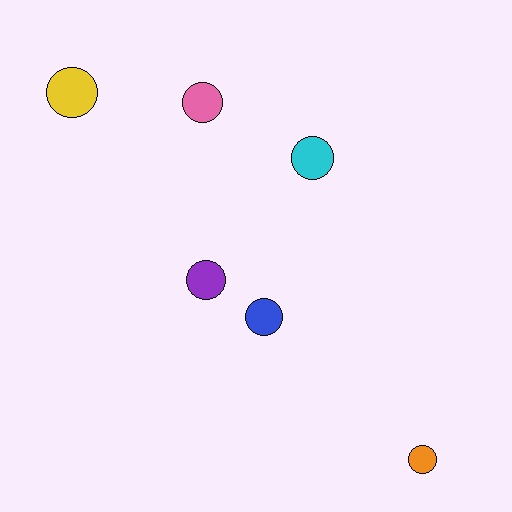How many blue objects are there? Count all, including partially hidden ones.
There is 1 blue object.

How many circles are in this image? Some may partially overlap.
There are 6 circles.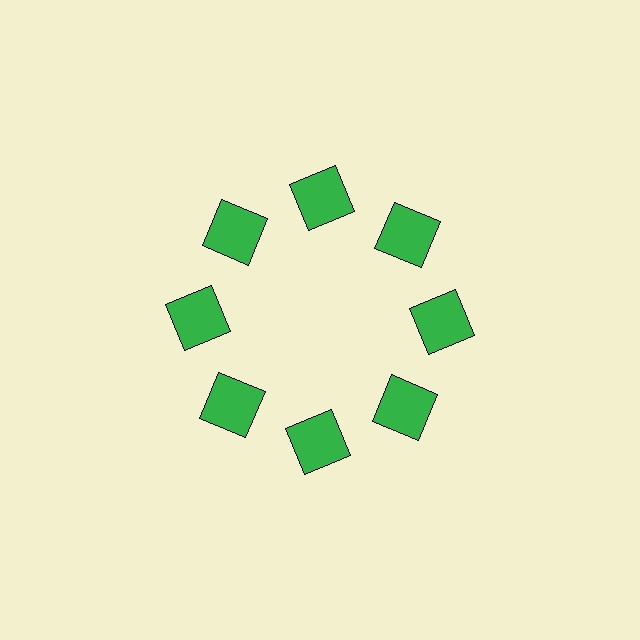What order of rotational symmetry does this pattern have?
This pattern has 8-fold rotational symmetry.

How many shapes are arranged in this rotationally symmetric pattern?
There are 8 shapes, arranged in 8 groups of 1.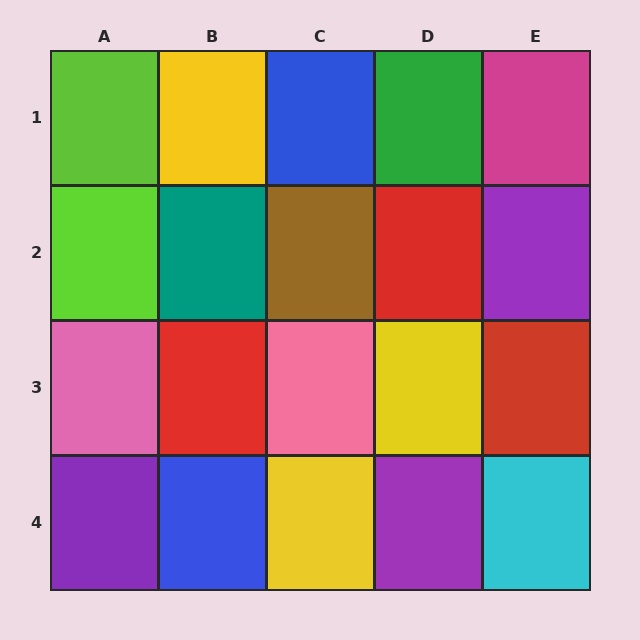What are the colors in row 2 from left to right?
Lime, teal, brown, red, purple.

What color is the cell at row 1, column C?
Blue.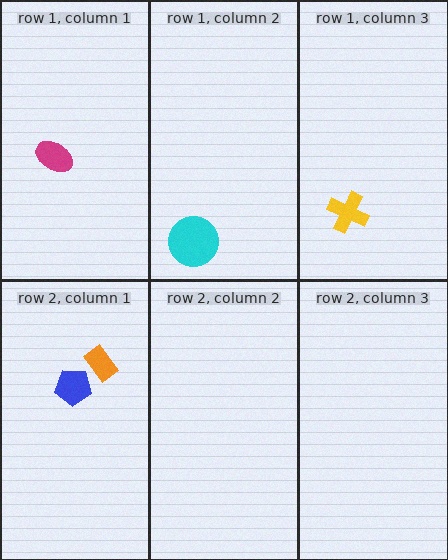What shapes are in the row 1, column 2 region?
The cyan circle.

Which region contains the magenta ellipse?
The row 1, column 1 region.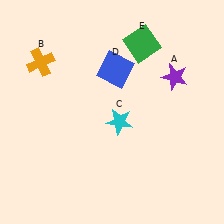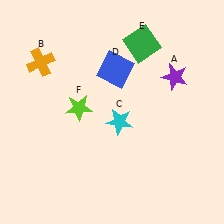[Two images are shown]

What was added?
A lime star (F) was added in Image 2.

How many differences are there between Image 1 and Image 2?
There is 1 difference between the two images.